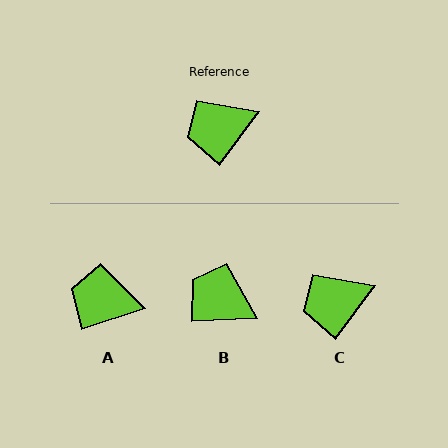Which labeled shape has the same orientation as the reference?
C.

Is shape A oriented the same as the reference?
No, it is off by about 35 degrees.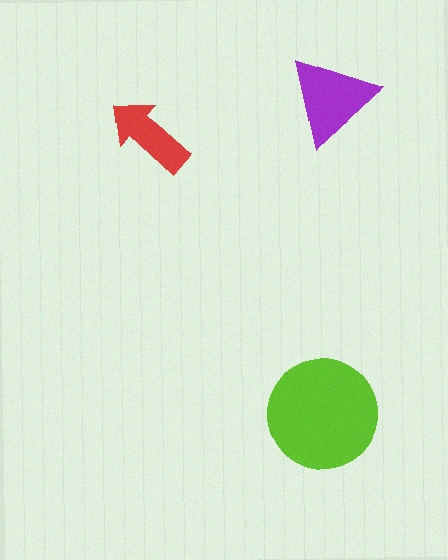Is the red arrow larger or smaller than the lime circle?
Smaller.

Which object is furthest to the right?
The purple triangle is rightmost.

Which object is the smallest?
The red arrow.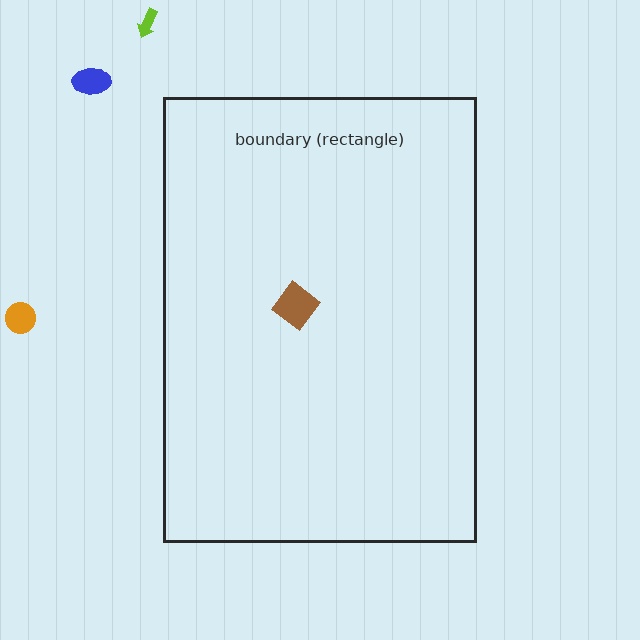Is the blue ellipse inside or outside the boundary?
Outside.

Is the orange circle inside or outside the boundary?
Outside.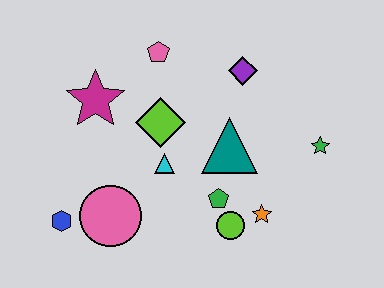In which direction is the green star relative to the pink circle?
The green star is to the right of the pink circle.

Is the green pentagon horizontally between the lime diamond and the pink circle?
No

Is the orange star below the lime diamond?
Yes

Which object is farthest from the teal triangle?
The blue hexagon is farthest from the teal triangle.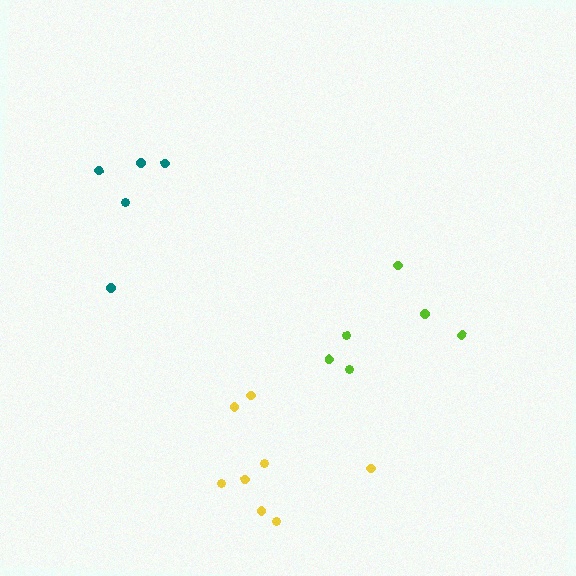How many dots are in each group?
Group 1: 8 dots, Group 2: 5 dots, Group 3: 6 dots (19 total).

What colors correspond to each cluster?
The clusters are colored: yellow, teal, lime.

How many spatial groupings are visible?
There are 3 spatial groupings.